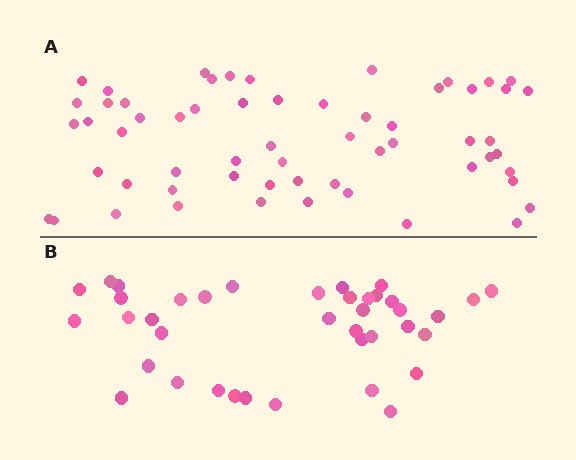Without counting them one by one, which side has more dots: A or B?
Region A (the top region) has more dots.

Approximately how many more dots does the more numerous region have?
Region A has approximately 20 more dots than region B.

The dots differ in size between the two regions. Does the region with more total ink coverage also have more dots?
No. Region B has more total ink coverage because its dots are larger, but region A actually contains more individual dots. Total area can be misleading — the number of items is what matters here.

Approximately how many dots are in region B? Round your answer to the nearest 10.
About 40 dots. (The exact count is 39, which rounds to 40.)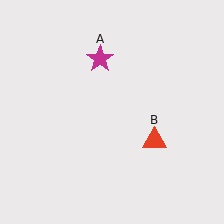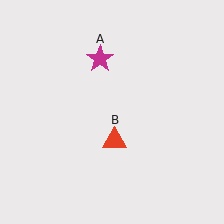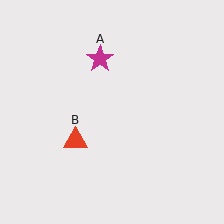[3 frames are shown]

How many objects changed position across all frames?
1 object changed position: red triangle (object B).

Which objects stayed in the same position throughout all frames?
Magenta star (object A) remained stationary.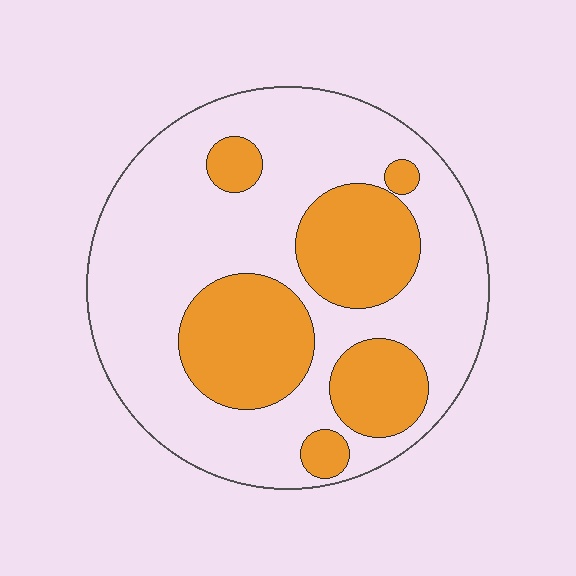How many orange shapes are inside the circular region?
6.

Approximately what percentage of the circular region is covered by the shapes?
Approximately 30%.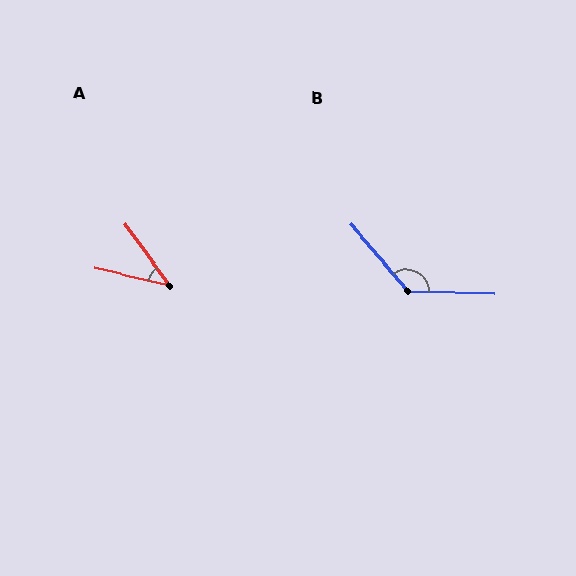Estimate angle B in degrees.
Approximately 132 degrees.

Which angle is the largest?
B, at approximately 132 degrees.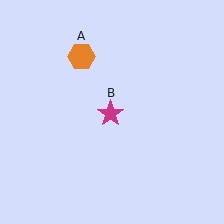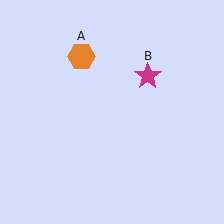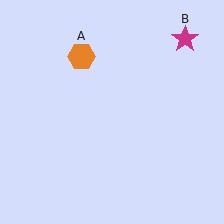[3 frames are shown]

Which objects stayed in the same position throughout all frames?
Orange hexagon (object A) remained stationary.